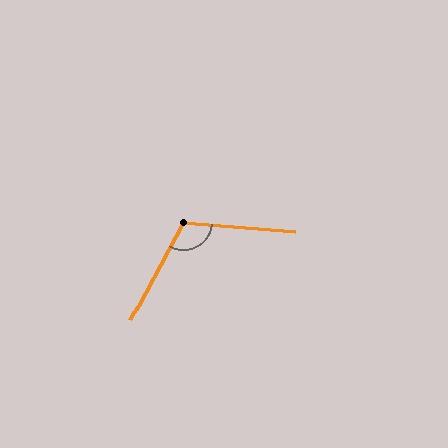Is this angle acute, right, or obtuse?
It is obtuse.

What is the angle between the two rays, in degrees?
Approximately 113 degrees.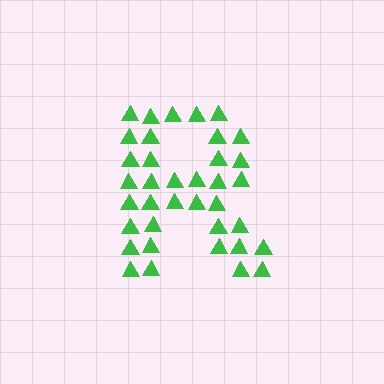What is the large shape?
The large shape is the letter R.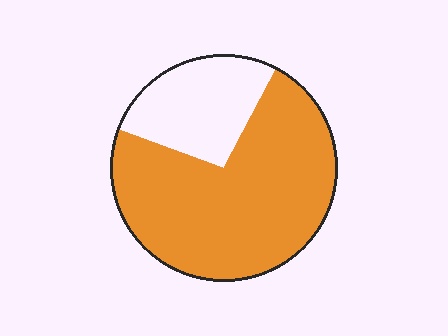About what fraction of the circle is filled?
About three quarters (3/4).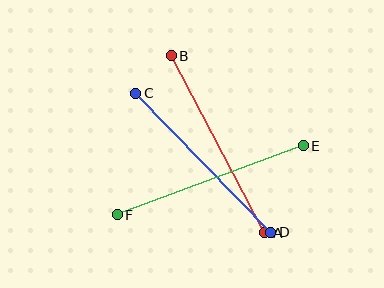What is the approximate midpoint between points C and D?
The midpoint is at approximately (203, 163) pixels.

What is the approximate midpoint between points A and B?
The midpoint is at approximately (218, 144) pixels.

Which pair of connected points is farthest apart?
Points A and B are farthest apart.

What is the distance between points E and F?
The distance is approximately 199 pixels.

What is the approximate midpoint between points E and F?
The midpoint is at approximately (210, 180) pixels.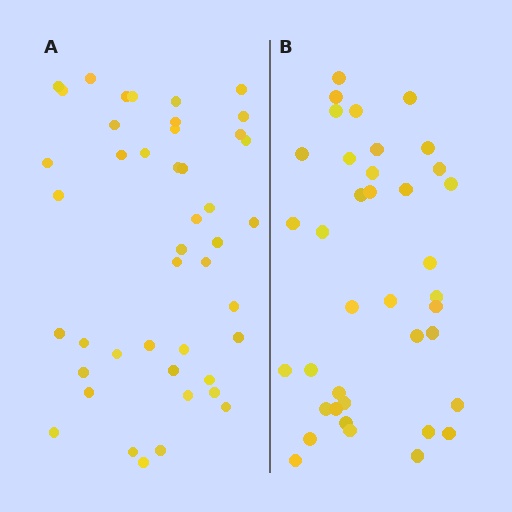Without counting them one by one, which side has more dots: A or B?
Region A (the left region) has more dots.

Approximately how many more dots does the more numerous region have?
Region A has about 6 more dots than region B.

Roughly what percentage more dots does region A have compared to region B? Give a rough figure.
About 15% more.